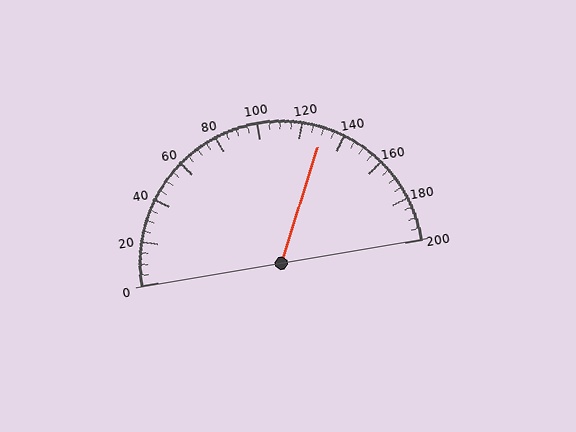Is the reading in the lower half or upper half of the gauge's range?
The reading is in the upper half of the range (0 to 200).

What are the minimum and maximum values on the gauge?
The gauge ranges from 0 to 200.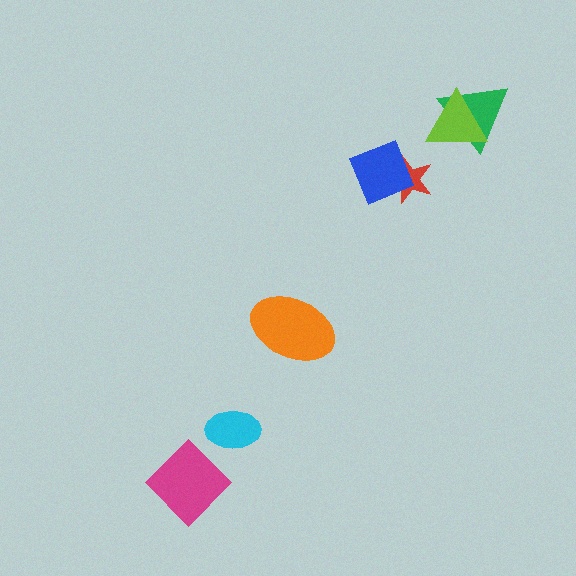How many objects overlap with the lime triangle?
1 object overlaps with the lime triangle.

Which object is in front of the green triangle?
The lime triangle is in front of the green triangle.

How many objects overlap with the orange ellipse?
0 objects overlap with the orange ellipse.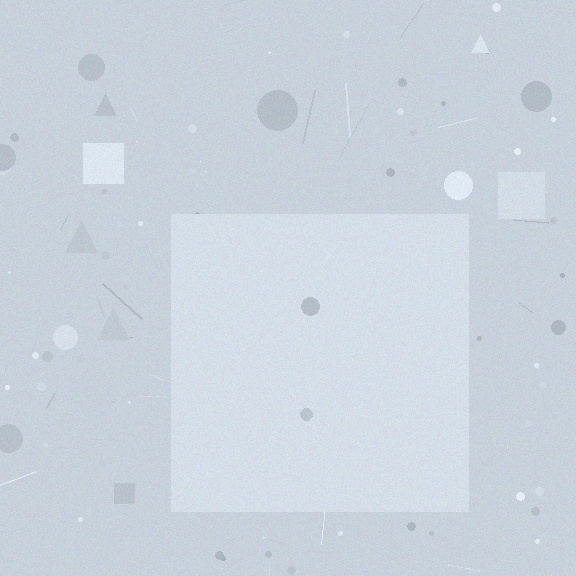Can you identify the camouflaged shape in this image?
The camouflaged shape is a square.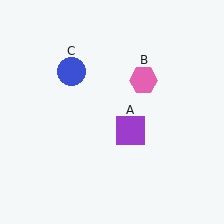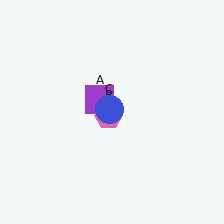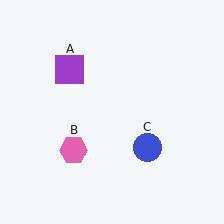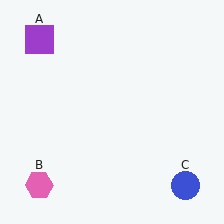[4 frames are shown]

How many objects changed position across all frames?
3 objects changed position: purple square (object A), pink hexagon (object B), blue circle (object C).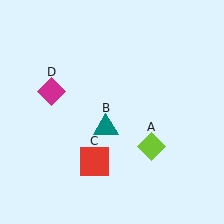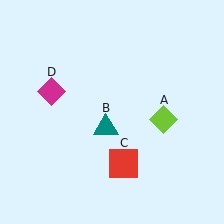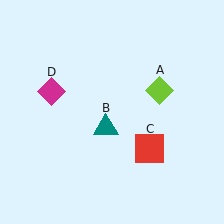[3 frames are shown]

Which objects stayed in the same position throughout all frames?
Teal triangle (object B) and magenta diamond (object D) remained stationary.